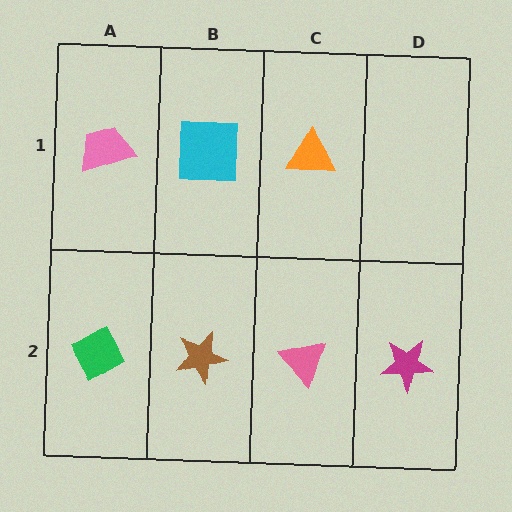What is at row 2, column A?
A green diamond.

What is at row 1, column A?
A pink trapezoid.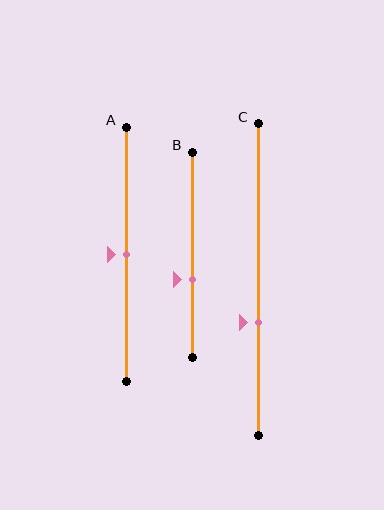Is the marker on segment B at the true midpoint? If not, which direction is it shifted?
No, the marker on segment B is shifted downward by about 12% of the segment length.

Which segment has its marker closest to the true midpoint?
Segment A has its marker closest to the true midpoint.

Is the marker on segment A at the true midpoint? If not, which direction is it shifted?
Yes, the marker on segment A is at the true midpoint.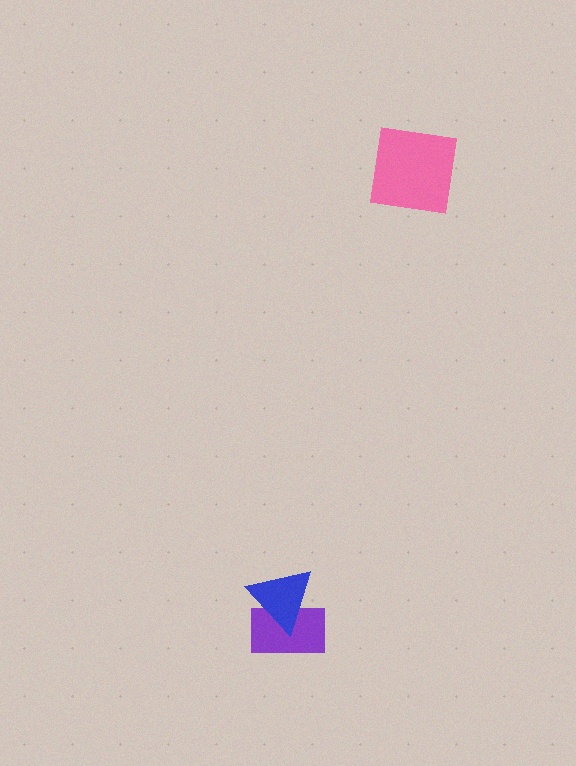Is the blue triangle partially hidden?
No, no other shape covers it.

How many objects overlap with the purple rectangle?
1 object overlaps with the purple rectangle.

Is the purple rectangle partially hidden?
Yes, it is partially covered by another shape.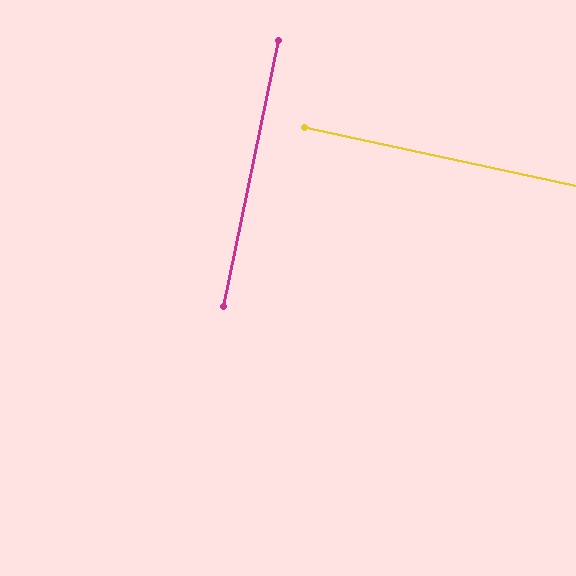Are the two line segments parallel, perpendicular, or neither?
Perpendicular — they meet at approximately 90°.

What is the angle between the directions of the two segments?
Approximately 90 degrees.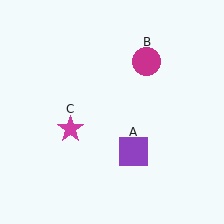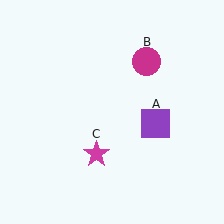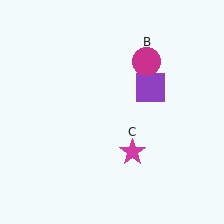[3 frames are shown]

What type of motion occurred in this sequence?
The purple square (object A), magenta star (object C) rotated counterclockwise around the center of the scene.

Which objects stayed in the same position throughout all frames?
Magenta circle (object B) remained stationary.